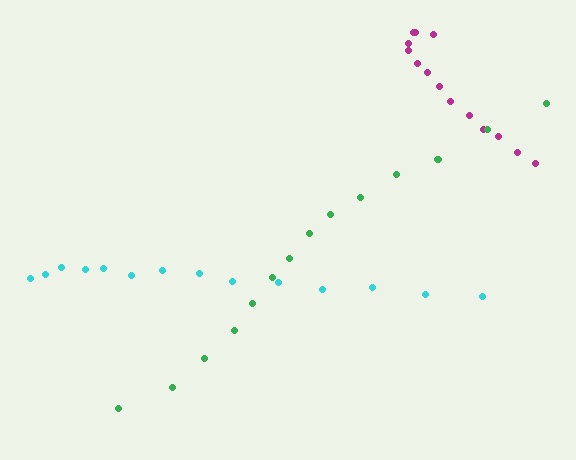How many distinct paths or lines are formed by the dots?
There are 3 distinct paths.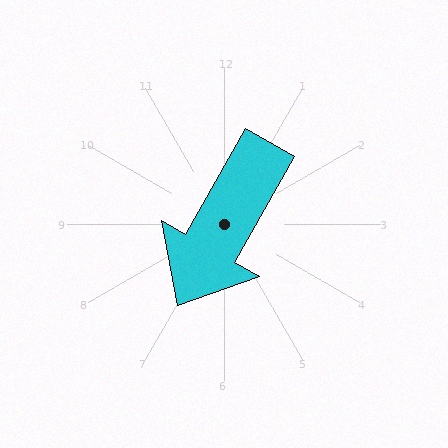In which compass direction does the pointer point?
Southwest.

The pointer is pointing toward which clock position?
Roughly 7 o'clock.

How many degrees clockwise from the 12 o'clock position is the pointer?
Approximately 209 degrees.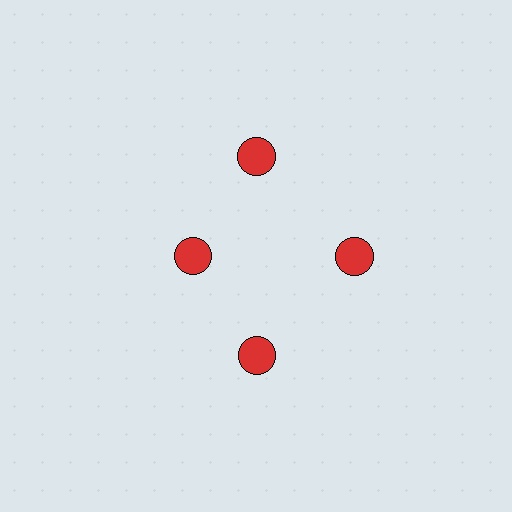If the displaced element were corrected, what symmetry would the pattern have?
It would have 4-fold rotational symmetry — the pattern would map onto itself every 90 degrees.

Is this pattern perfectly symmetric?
No. The 4 red circles are arranged in a ring, but one element near the 9 o'clock position is pulled inward toward the center, breaking the 4-fold rotational symmetry.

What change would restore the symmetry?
The symmetry would be restored by moving it outward, back onto the ring so that all 4 circles sit at equal angles and equal distance from the center.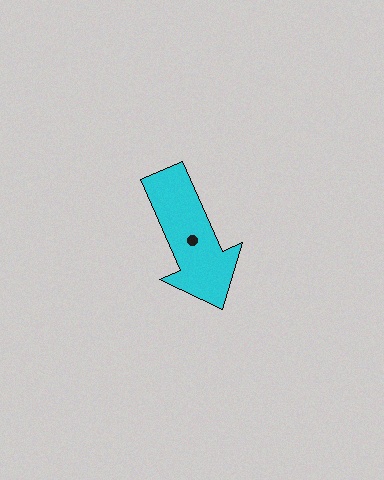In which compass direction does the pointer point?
Southeast.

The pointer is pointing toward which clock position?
Roughly 5 o'clock.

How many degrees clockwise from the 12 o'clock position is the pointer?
Approximately 156 degrees.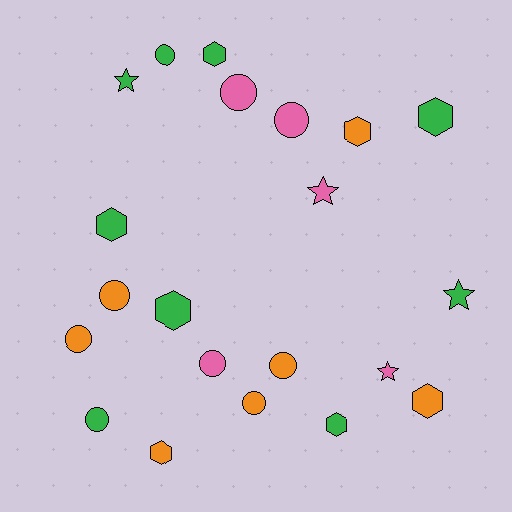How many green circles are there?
There are 2 green circles.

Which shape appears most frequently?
Circle, with 9 objects.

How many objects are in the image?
There are 21 objects.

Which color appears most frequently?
Green, with 9 objects.